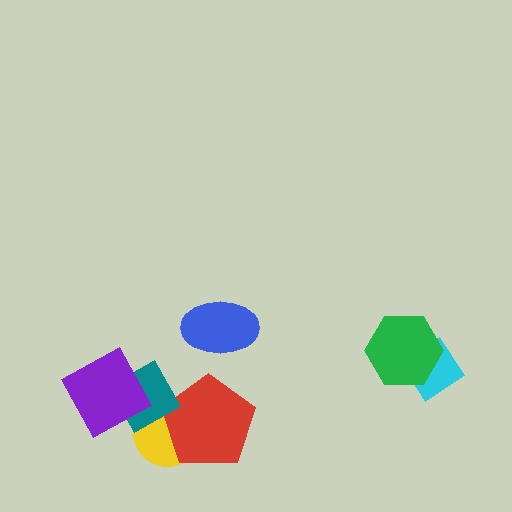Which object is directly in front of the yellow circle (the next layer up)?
The red pentagon is directly in front of the yellow circle.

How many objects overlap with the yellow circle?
2 objects overlap with the yellow circle.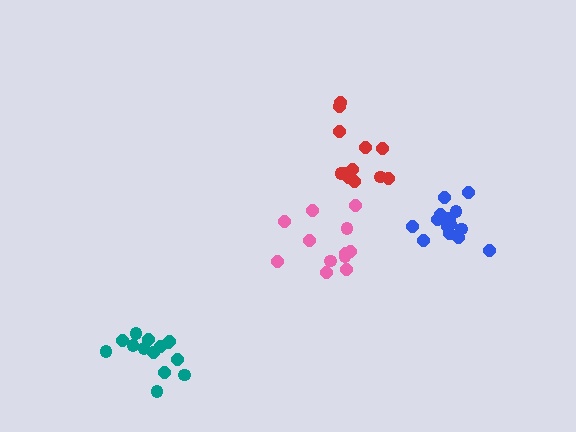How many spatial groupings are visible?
There are 4 spatial groupings.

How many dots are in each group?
Group 1: 15 dots, Group 2: 12 dots, Group 3: 12 dots, Group 4: 14 dots (53 total).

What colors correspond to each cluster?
The clusters are colored: blue, pink, red, teal.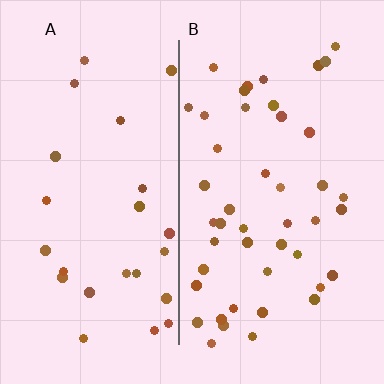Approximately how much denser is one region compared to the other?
Approximately 1.8× — region B over region A.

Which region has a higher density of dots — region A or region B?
B (the right).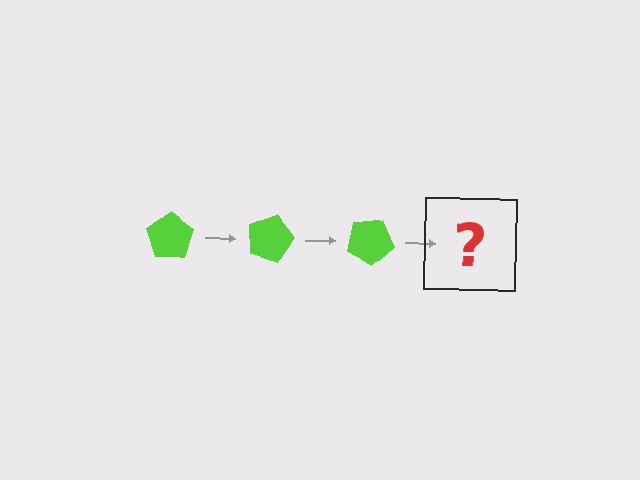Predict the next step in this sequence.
The next step is a lime pentagon rotated 45 degrees.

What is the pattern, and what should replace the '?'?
The pattern is that the pentagon rotates 15 degrees each step. The '?' should be a lime pentagon rotated 45 degrees.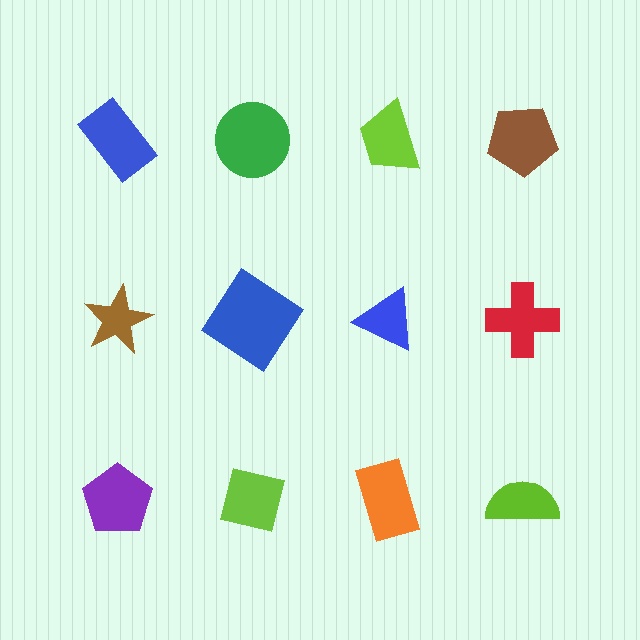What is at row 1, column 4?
A brown pentagon.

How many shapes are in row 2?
4 shapes.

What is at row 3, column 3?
An orange rectangle.